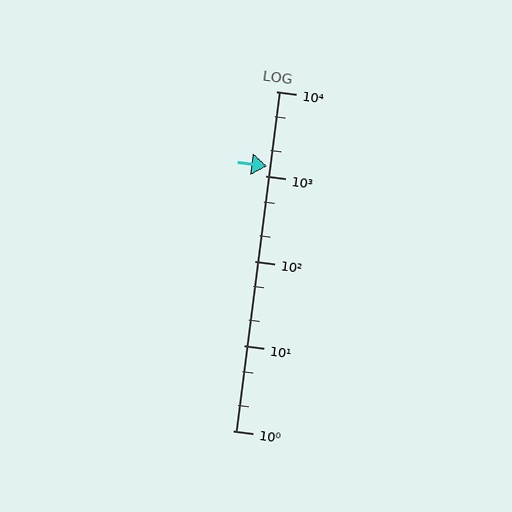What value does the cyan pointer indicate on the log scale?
The pointer indicates approximately 1300.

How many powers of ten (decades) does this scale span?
The scale spans 4 decades, from 1 to 10000.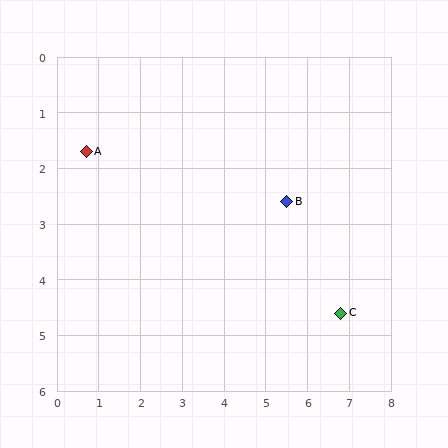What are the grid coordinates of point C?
Point C is at approximately (6.8, 4.6).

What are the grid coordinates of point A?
Point A is at approximately (0.7, 1.7).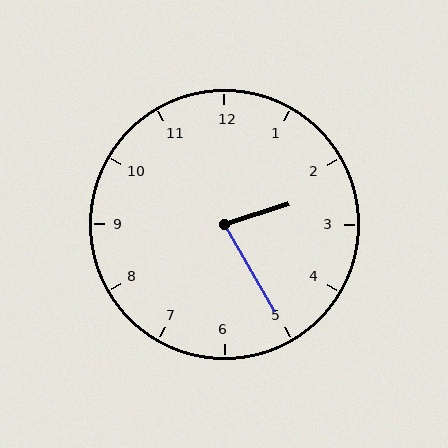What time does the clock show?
2:25.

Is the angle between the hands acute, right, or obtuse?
It is acute.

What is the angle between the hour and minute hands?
Approximately 78 degrees.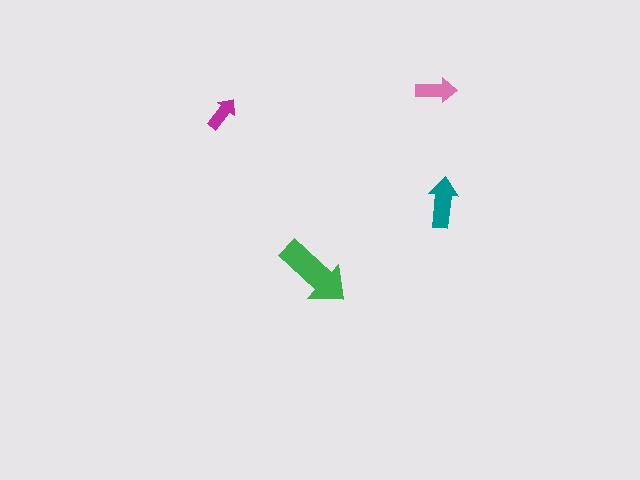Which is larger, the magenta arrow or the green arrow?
The green one.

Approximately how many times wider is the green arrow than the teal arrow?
About 1.5 times wider.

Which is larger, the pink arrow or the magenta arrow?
The pink one.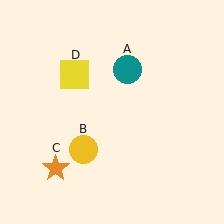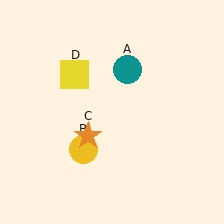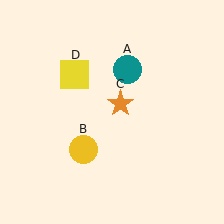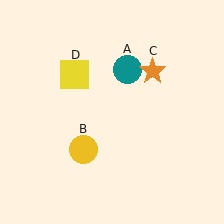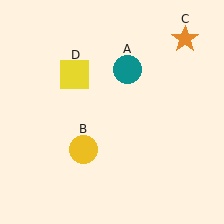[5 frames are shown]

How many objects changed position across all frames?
1 object changed position: orange star (object C).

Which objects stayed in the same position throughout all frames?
Teal circle (object A) and yellow circle (object B) and yellow square (object D) remained stationary.